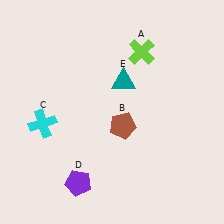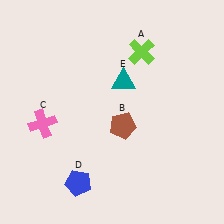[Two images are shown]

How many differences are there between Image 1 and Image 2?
There are 2 differences between the two images.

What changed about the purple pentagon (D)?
In Image 1, D is purple. In Image 2, it changed to blue.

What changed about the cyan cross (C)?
In Image 1, C is cyan. In Image 2, it changed to pink.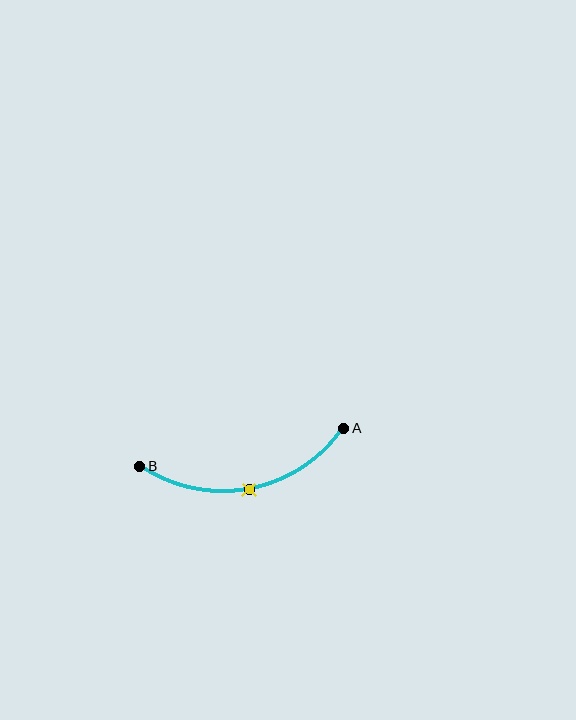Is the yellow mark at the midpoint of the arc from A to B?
Yes. The yellow mark lies on the arc at equal arc-length from both A and B — it is the arc midpoint.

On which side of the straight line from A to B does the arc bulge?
The arc bulges below the straight line connecting A and B.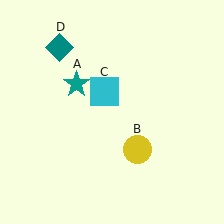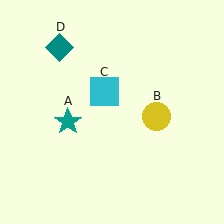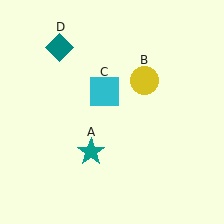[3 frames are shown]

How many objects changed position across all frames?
2 objects changed position: teal star (object A), yellow circle (object B).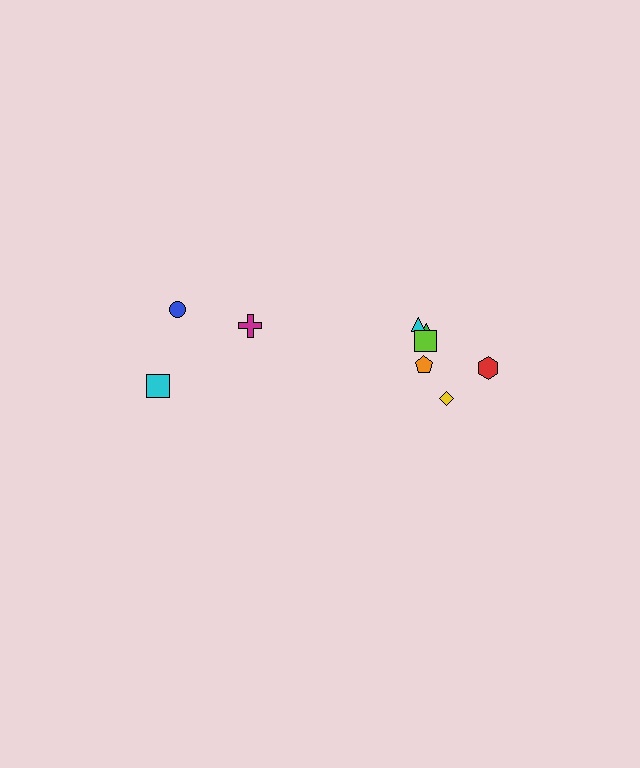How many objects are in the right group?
There are 6 objects.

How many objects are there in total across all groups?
There are 9 objects.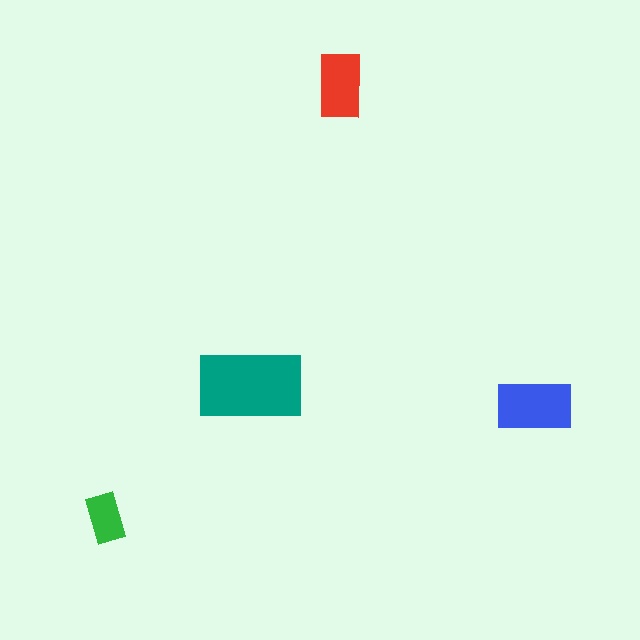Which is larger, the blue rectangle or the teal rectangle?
The teal one.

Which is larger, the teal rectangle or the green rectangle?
The teal one.